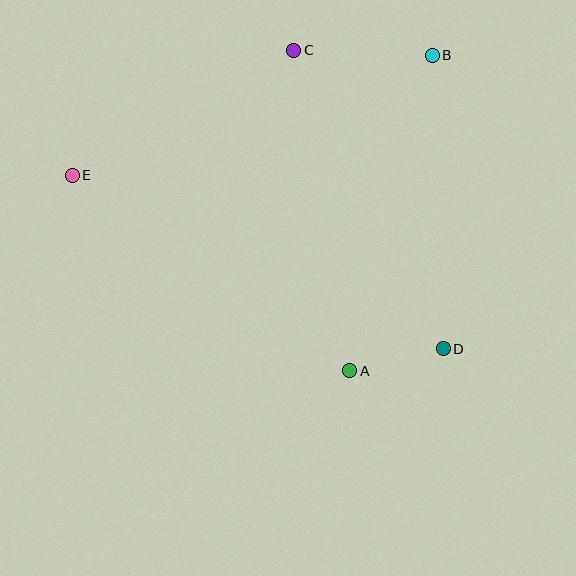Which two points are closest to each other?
Points A and D are closest to each other.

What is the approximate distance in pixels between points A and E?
The distance between A and E is approximately 339 pixels.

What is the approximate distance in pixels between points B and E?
The distance between B and E is approximately 380 pixels.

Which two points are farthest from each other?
Points D and E are farthest from each other.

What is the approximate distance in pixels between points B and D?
The distance between B and D is approximately 293 pixels.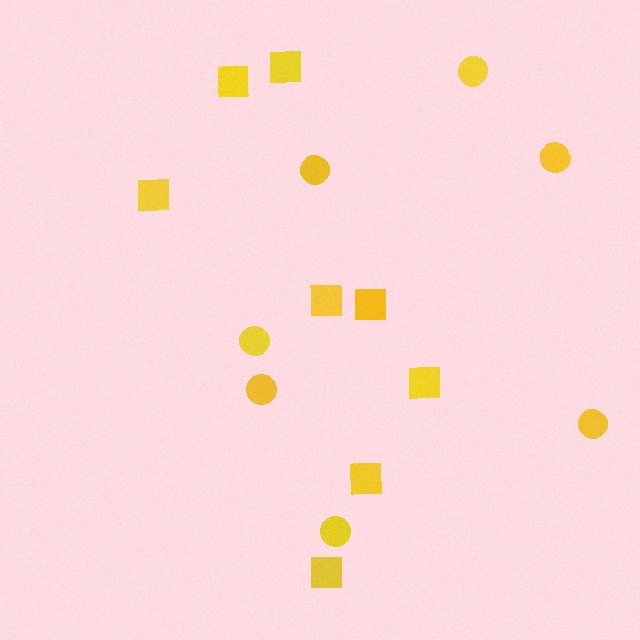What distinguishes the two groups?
There are 2 groups: one group of squares (8) and one group of circles (7).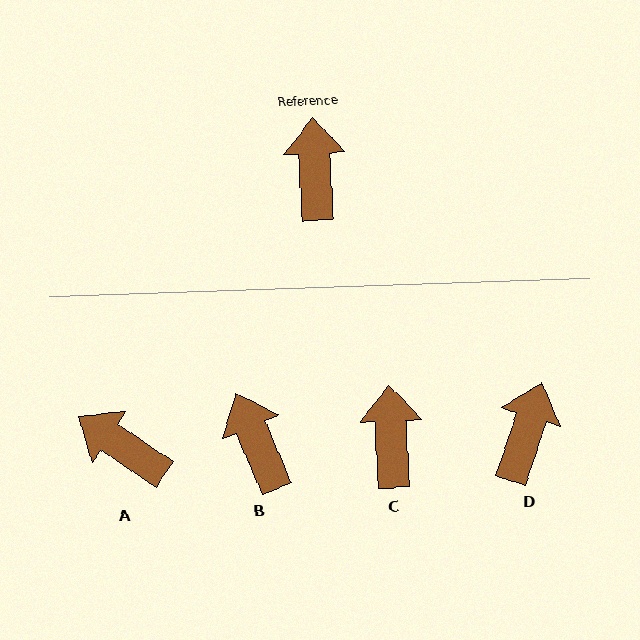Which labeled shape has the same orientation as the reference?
C.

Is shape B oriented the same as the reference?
No, it is off by about 20 degrees.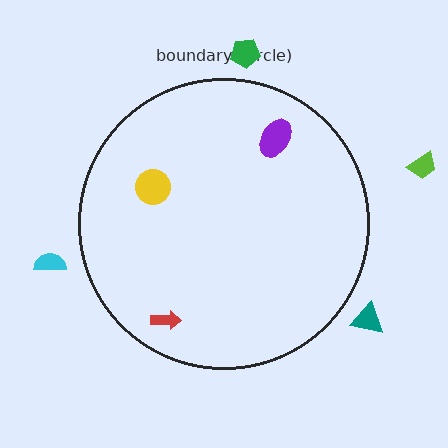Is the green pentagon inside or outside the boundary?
Outside.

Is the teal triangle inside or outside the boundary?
Outside.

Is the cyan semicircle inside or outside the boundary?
Outside.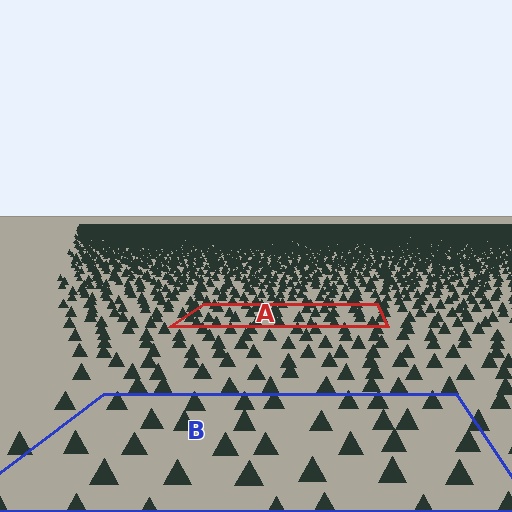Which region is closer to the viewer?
Region B is closer. The texture elements there are larger and more spread out.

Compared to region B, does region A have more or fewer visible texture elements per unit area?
Region A has more texture elements per unit area — they are packed more densely because it is farther away.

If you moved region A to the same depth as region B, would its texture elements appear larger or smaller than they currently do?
They would appear larger. At a closer depth, the same texture elements are projected at a bigger on-screen size.